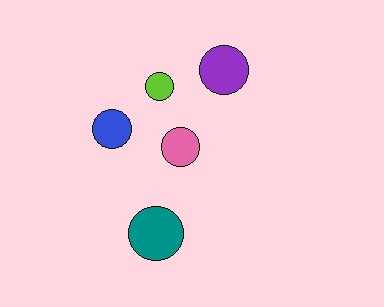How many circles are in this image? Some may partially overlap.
There are 5 circles.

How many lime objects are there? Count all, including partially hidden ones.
There is 1 lime object.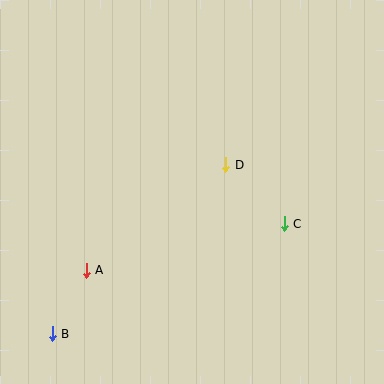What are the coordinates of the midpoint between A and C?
The midpoint between A and C is at (185, 247).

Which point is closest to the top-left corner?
Point D is closest to the top-left corner.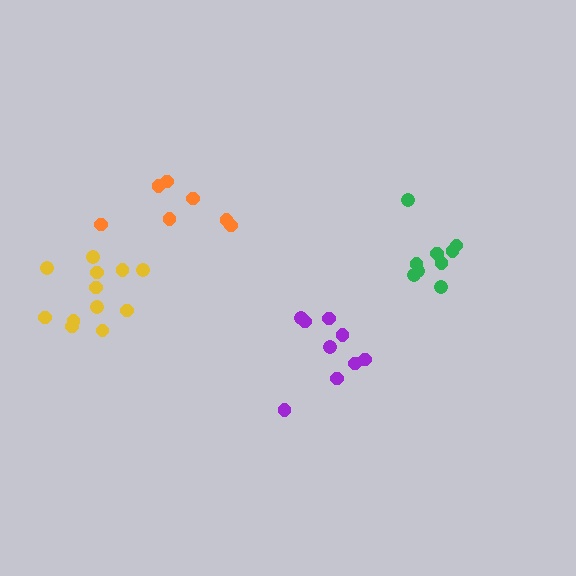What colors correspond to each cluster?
The clusters are colored: purple, green, orange, yellow.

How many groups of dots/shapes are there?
There are 4 groups.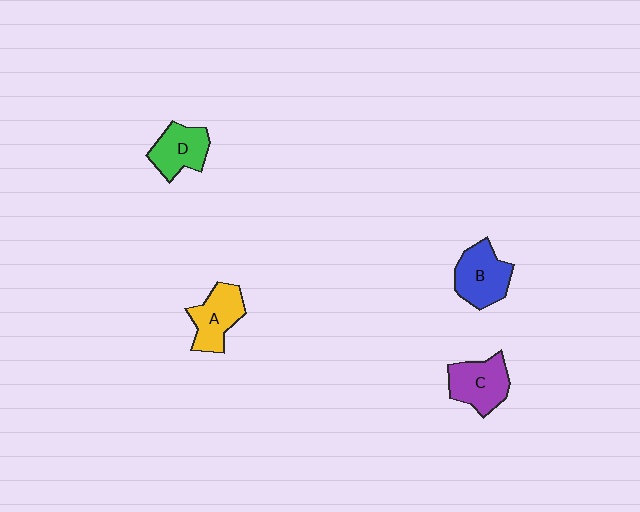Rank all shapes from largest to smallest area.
From largest to smallest: B (blue), C (purple), A (yellow), D (green).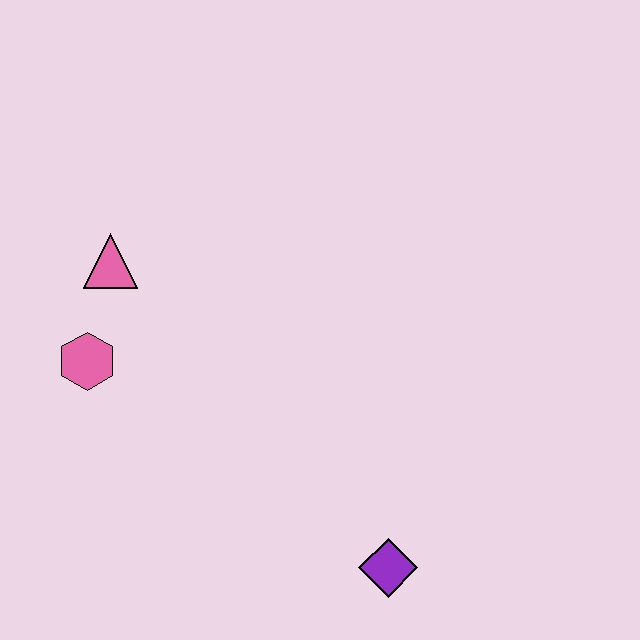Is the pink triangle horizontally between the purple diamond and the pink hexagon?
Yes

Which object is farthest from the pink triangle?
The purple diamond is farthest from the pink triangle.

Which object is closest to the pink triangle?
The pink hexagon is closest to the pink triangle.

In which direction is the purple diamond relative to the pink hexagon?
The purple diamond is to the right of the pink hexagon.